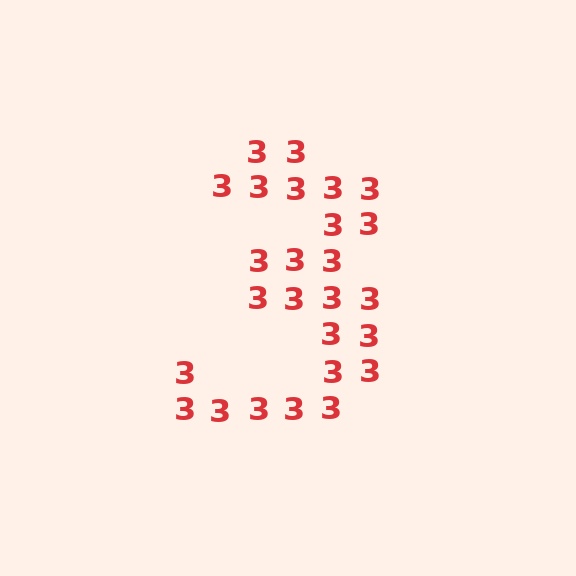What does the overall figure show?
The overall figure shows the digit 3.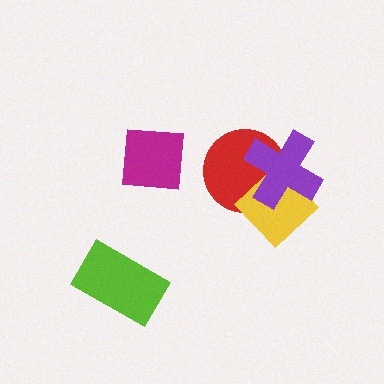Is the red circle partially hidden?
Yes, it is partially covered by another shape.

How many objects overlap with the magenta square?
0 objects overlap with the magenta square.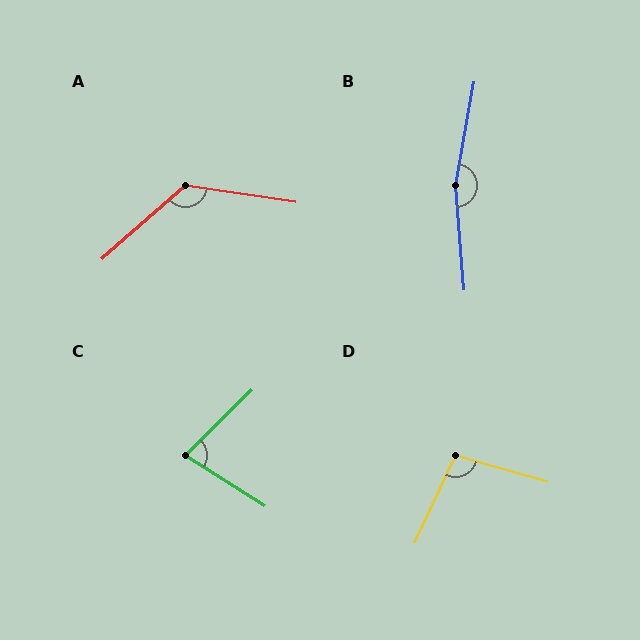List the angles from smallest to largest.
C (77°), D (99°), A (130°), B (165°).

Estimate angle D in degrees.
Approximately 99 degrees.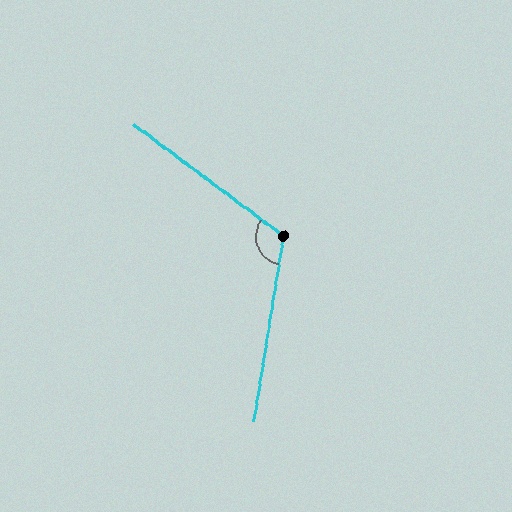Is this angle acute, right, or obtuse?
It is obtuse.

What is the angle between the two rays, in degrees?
Approximately 118 degrees.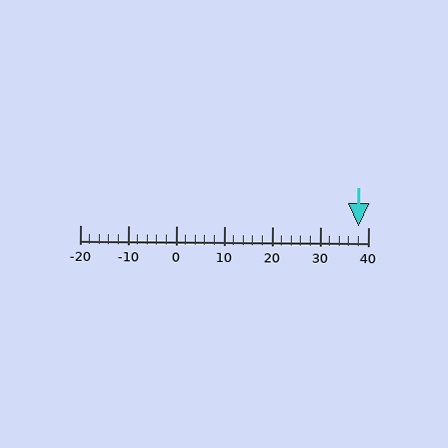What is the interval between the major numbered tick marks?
The major tick marks are spaced 10 units apart.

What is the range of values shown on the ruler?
The ruler shows values from -20 to 40.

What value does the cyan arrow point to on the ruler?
The cyan arrow points to approximately 38.